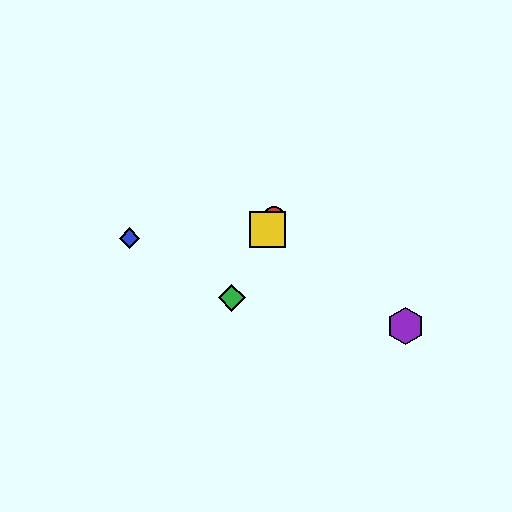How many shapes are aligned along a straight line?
3 shapes (the red circle, the green diamond, the yellow square) are aligned along a straight line.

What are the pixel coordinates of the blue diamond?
The blue diamond is at (129, 238).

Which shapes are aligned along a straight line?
The red circle, the green diamond, the yellow square are aligned along a straight line.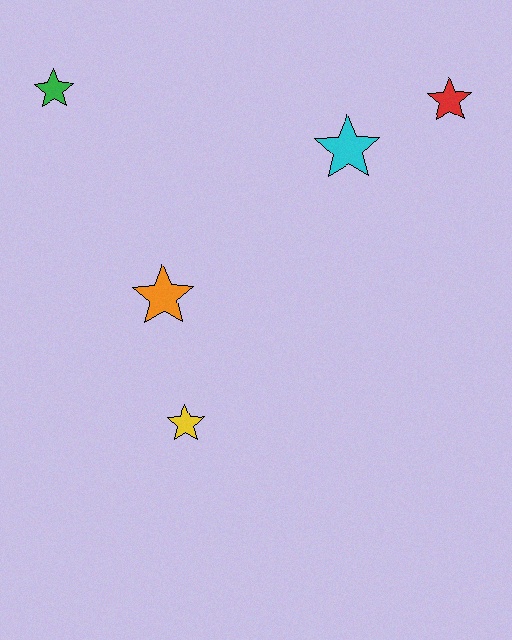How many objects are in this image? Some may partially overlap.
There are 5 objects.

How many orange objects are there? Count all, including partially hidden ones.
There is 1 orange object.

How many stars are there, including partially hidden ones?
There are 5 stars.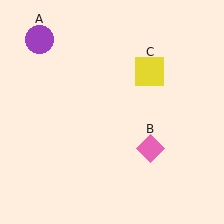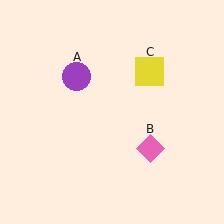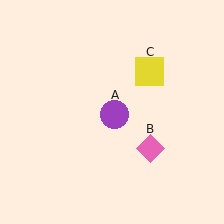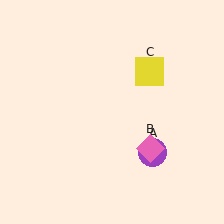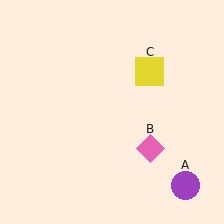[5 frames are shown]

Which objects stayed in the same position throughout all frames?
Pink diamond (object B) and yellow square (object C) remained stationary.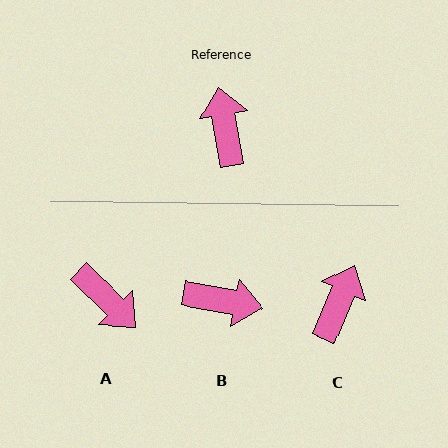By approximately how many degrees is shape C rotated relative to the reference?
Approximately 33 degrees clockwise.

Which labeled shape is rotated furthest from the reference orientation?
A, about 145 degrees away.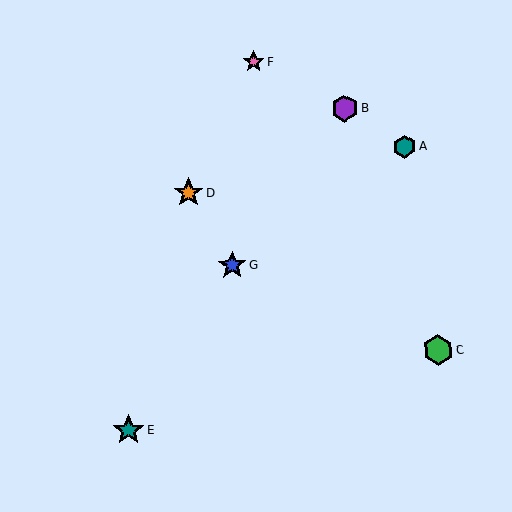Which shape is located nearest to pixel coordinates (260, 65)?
The pink star (labeled F) at (253, 62) is nearest to that location.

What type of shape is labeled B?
Shape B is a purple hexagon.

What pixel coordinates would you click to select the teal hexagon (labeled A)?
Click at (405, 147) to select the teal hexagon A.